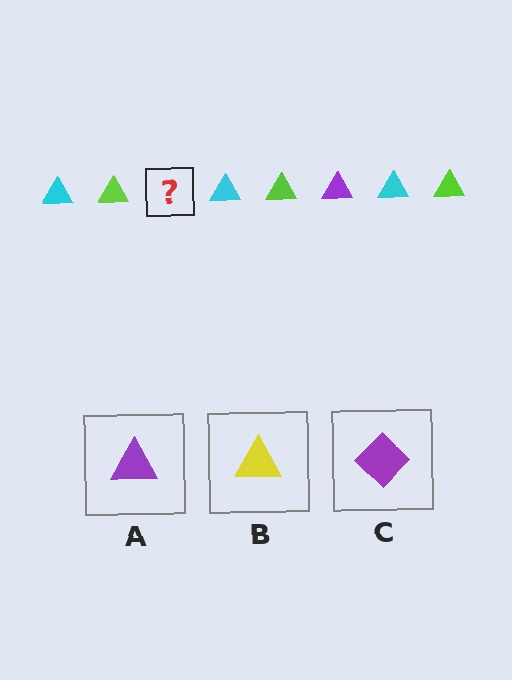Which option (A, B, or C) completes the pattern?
A.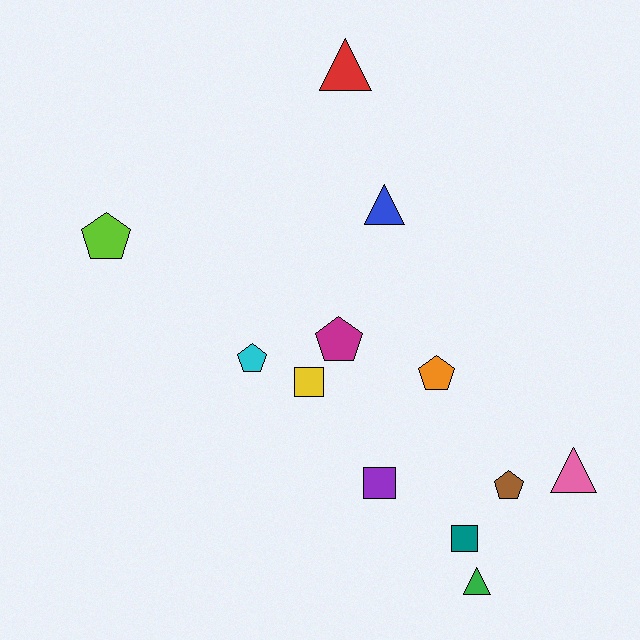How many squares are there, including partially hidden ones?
There are 3 squares.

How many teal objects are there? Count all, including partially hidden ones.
There is 1 teal object.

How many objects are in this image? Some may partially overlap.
There are 12 objects.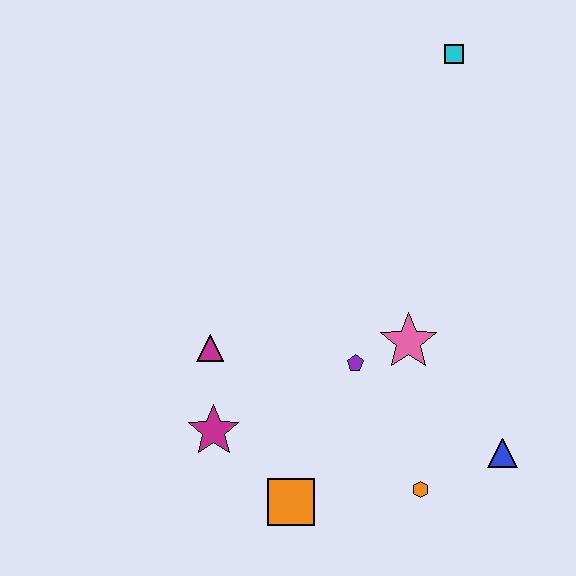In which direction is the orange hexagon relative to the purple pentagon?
The orange hexagon is below the purple pentagon.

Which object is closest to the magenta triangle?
The magenta star is closest to the magenta triangle.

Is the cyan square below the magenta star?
No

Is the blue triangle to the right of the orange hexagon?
Yes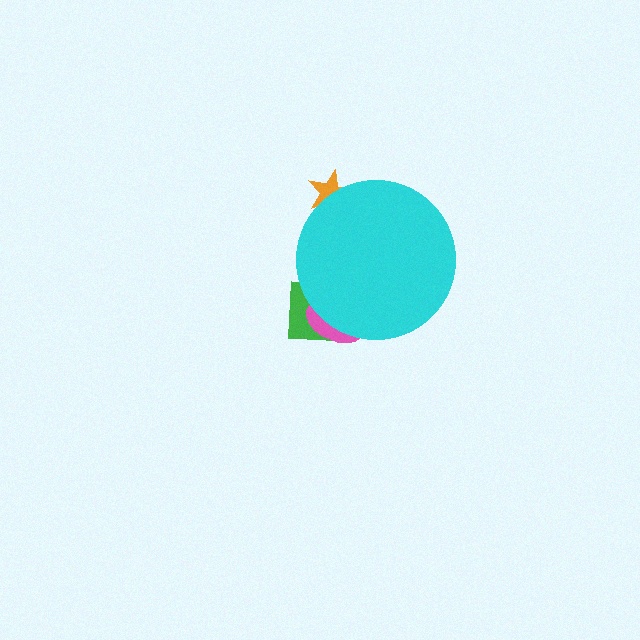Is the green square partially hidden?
Yes, the green square is partially hidden behind the cyan circle.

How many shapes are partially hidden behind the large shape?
3 shapes are partially hidden.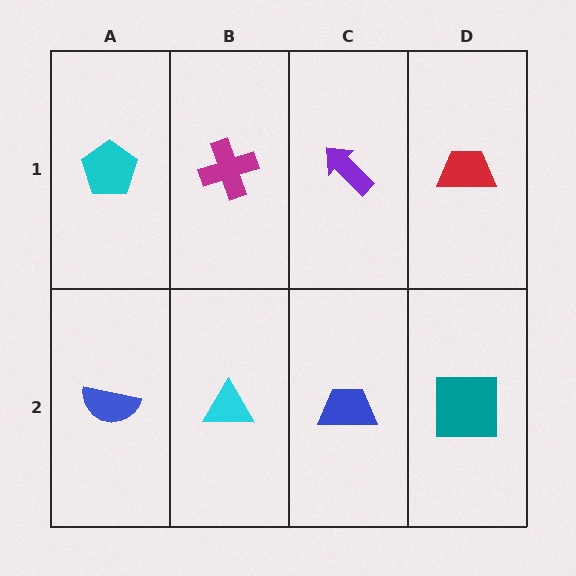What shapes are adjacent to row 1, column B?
A cyan triangle (row 2, column B), a cyan pentagon (row 1, column A), a purple arrow (row 1, column C).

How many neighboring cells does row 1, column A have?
2.